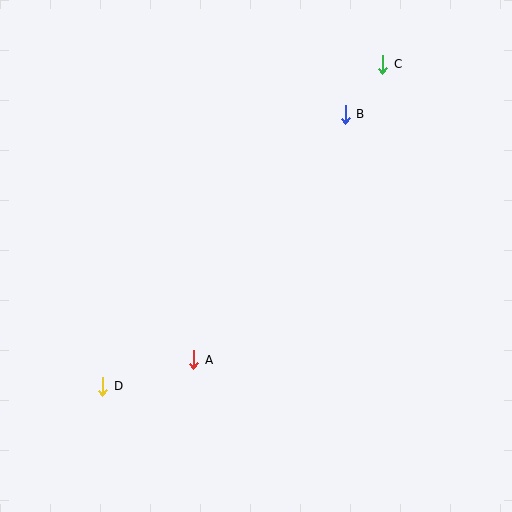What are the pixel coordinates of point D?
Point D is at (103, 386).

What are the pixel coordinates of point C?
Point C is at (383, 64).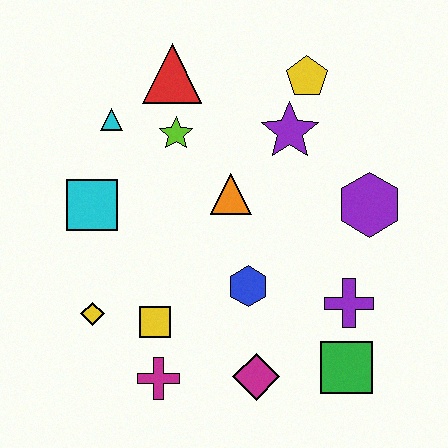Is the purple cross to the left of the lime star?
No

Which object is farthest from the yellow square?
The yellow pentagon is farthest from the yellow square.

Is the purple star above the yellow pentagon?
No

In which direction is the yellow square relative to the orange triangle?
The yellow square is below the orange triangle.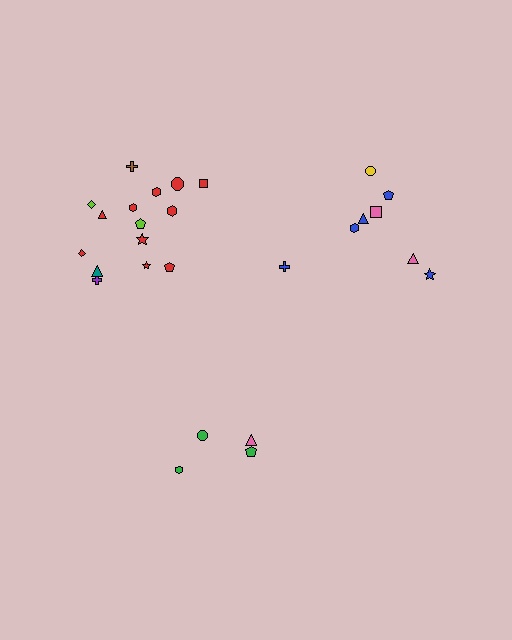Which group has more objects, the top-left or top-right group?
The top-left group.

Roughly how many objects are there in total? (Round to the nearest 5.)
Roughly 25 objects in total.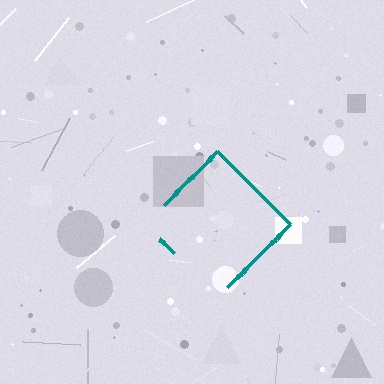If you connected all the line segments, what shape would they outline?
They would outline a diamond.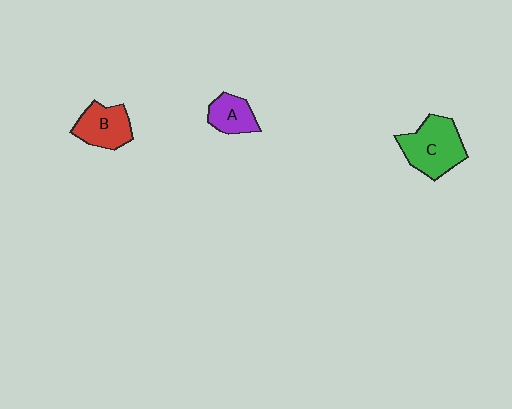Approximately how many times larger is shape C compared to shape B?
Approximately 1.4 times.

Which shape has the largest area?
Shape C (green).